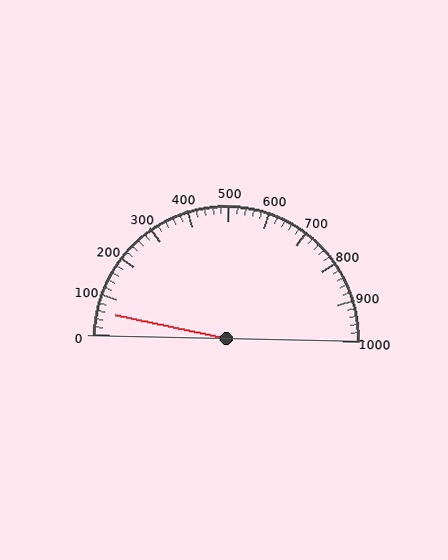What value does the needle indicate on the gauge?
The needle indicates approximately 60.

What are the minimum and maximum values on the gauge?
The gauge ranges from 0 to 1000.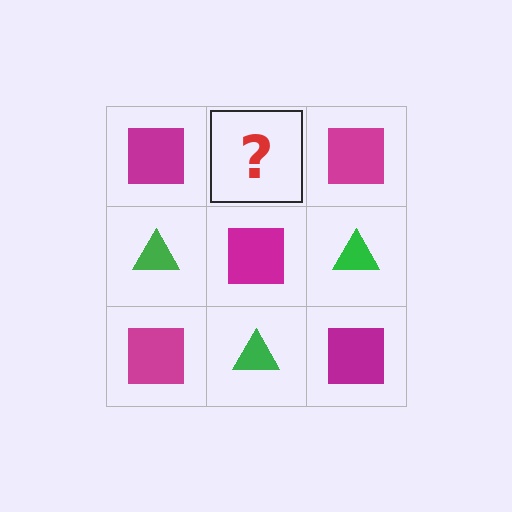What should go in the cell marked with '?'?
The missing cell should contain a green triangle.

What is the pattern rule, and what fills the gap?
The rule is that it alternates magenta square and green triangle in a checkerboard pattern. The gap should be filled with a green triangle.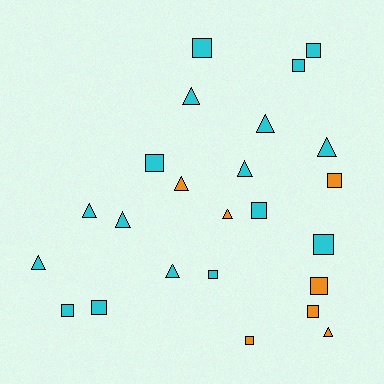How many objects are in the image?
There are 24 objects.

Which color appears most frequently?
Cyan, with 17 objects.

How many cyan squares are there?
There are 9 cyan squares.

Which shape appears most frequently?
Square, with 13 objects.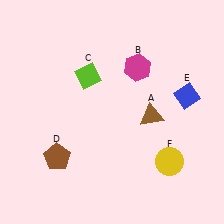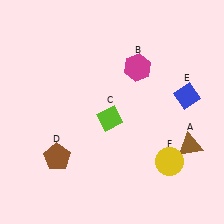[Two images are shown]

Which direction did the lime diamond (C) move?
The lime diamond (C) moved down.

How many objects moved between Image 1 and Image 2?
2 objects moved between the two images.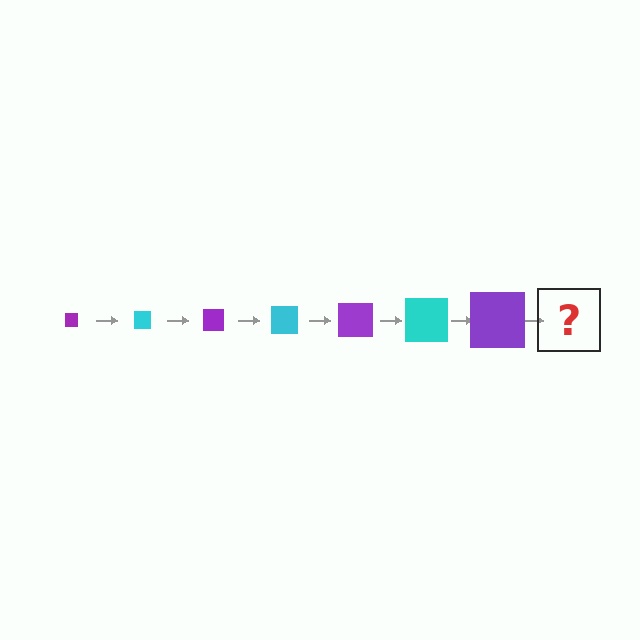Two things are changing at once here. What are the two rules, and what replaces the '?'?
The two rules are that the square grows larger each step and the color cycles through purple and cyan. The '?' should be a cyan square, larger than the previous one.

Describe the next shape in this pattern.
It should be a cyan square, larger than the previous one.